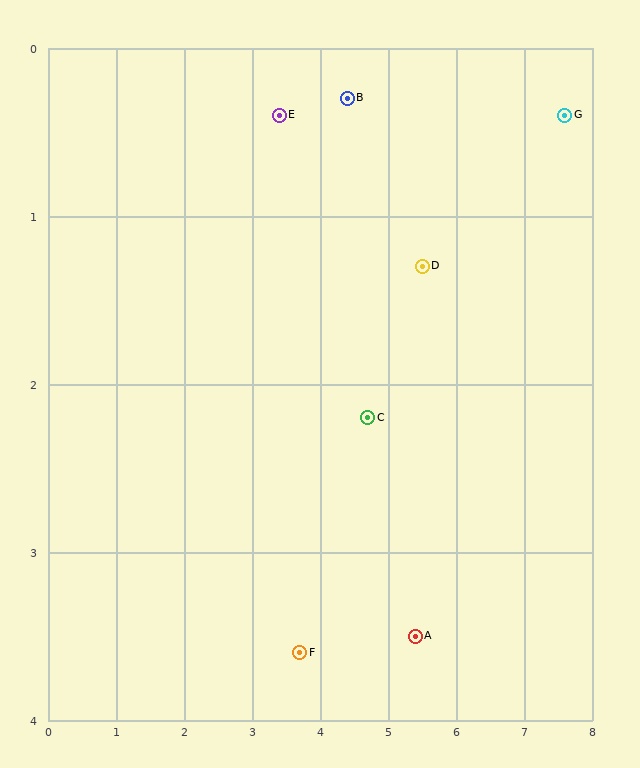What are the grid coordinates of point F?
Point F is at approximately (3.7, 3.6).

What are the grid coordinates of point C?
Point C is at approximately (4.7, 2.2).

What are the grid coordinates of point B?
Point B is at approximately (4.4, 0.3).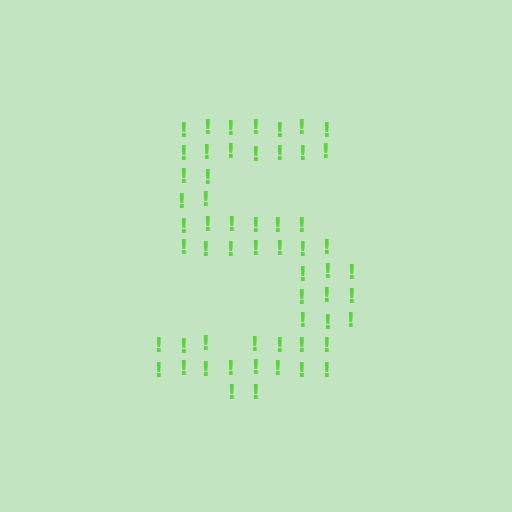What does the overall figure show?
The overall figure shows the digit 5.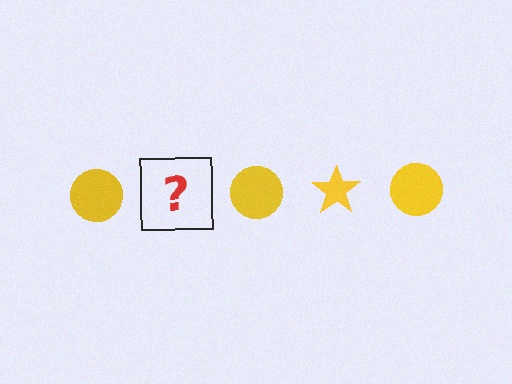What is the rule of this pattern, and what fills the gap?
The rule is that the pattern cycles through circle, star shapes in yellow. The gap should be filled with a yellow star.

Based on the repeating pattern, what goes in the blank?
The blank should be a yellow star.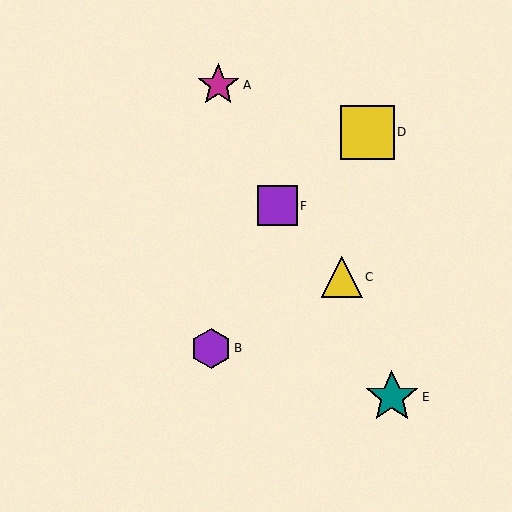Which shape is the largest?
The yellow square (labeled D) is the largest.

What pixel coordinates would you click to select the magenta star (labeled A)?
Click at (218, 85) to select the magenta star A.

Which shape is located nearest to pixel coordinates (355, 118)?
The yellow square (labeled D) at (367, 132) is nearest to that location.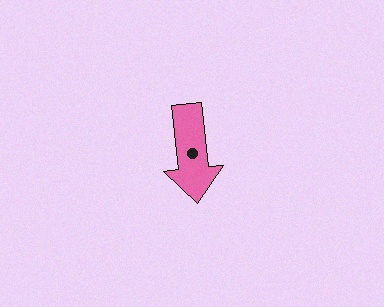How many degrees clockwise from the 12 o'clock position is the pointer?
Approximately 174 degrees.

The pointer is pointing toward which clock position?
Roughly 6 o'clock.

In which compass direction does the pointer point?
South.